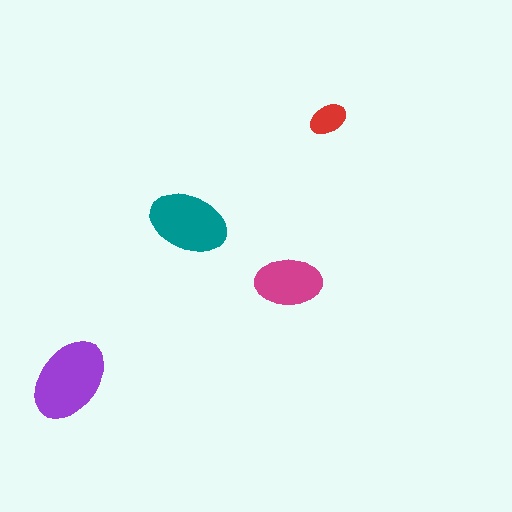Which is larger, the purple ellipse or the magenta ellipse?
The purple one.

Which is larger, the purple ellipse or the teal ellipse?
The purple one.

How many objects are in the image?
There are 4 objects in the image.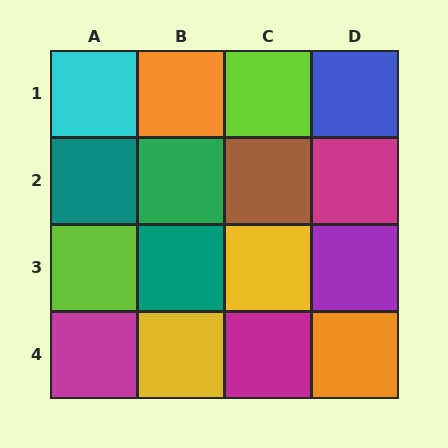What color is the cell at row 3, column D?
Purple.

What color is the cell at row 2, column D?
Magenta.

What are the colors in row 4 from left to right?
Magenta, yellow, magenta, orange.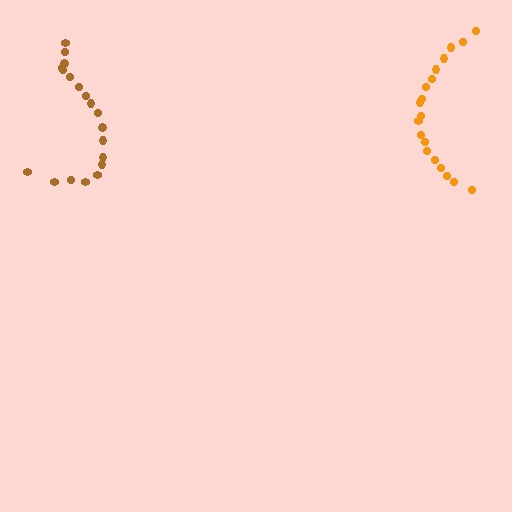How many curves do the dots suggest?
There are 2 distinct paths.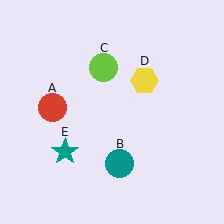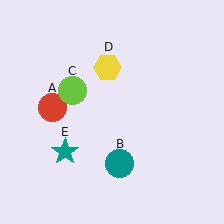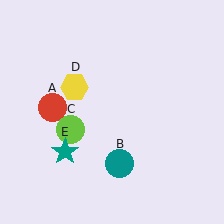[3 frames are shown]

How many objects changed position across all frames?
2 objects changed position: lime circle (object C), yellow hexagon (object D).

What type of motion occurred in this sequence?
The lime circle (object C), yellow hexagon (object D) rotated counterclockwise around the center of the scene.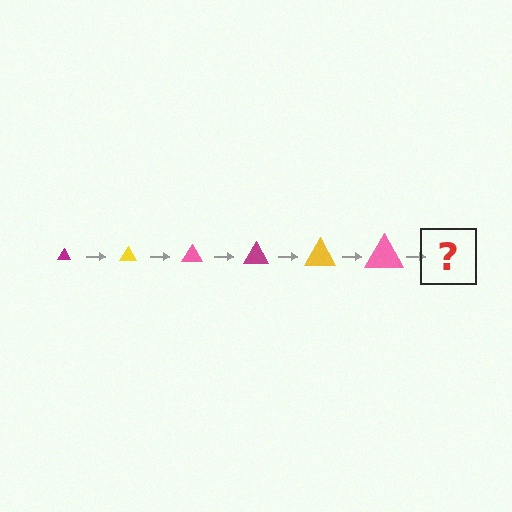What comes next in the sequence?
The next element should be a magenta triangle, larger than the previous one.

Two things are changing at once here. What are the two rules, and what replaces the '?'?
The two rules are that the triangle grows larger each step and the color cycles through magenta, yellow, and pink. The '?' should be a magenta triangle, larger than the previous one.